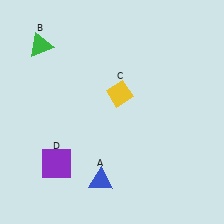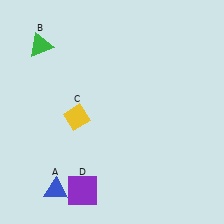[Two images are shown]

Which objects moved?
The objects that moved are: the blue triangle (A), the yellow diamond (C), the purple square (D).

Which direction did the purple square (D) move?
The purple square (D) moved down.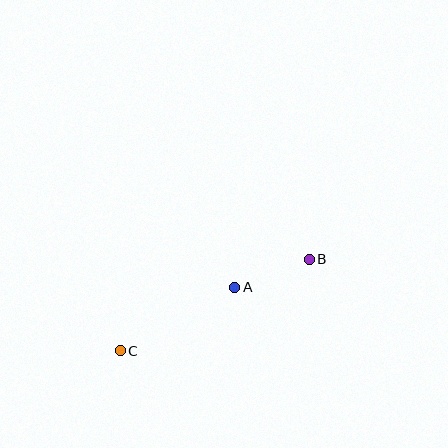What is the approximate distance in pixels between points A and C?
The distance between A and C is approximately 131 pixels.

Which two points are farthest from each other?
Points B and C are farthest from each other.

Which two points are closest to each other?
Points A and B are closest to each other.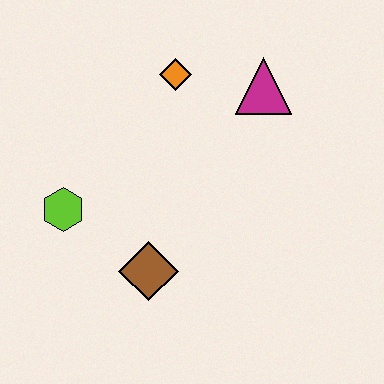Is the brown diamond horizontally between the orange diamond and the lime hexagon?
Yes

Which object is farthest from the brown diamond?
The magenta triangle is farthest from the brown diamond.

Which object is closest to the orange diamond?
The magenta triangle is closest to the orange diamond.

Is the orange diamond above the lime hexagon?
Yes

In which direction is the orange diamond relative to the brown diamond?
The orange diamond is above the brown diamond.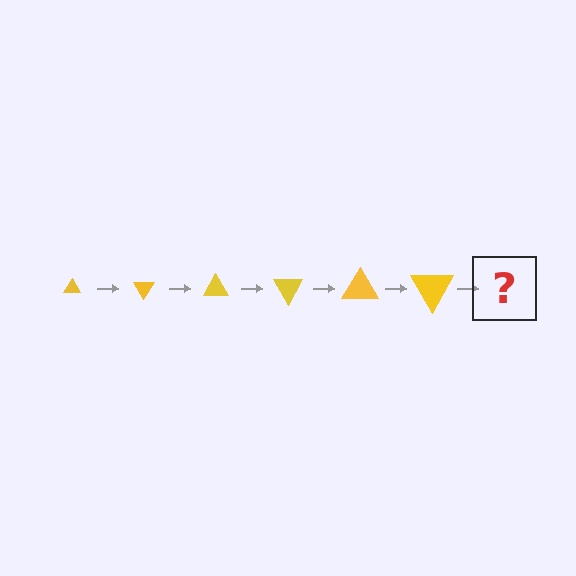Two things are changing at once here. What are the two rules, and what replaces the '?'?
The two rules are that the triangle grows larger each step and it rotates 60 degrees each step. The '?' should be a triangle, larger than the previous one and rotated 360 degrees from the start.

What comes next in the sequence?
The next element should be a triangle, larger than the previous one and rotated 360 degrees from the start.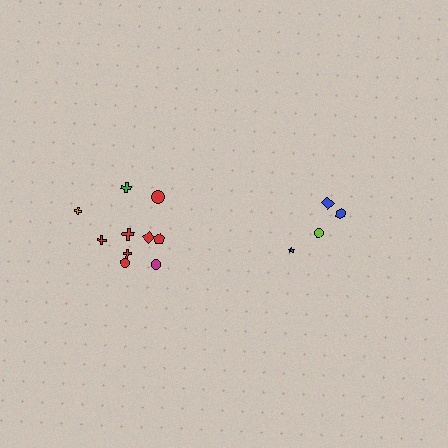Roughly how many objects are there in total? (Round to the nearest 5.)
Roughly 15 objects in total.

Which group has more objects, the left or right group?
The left group.